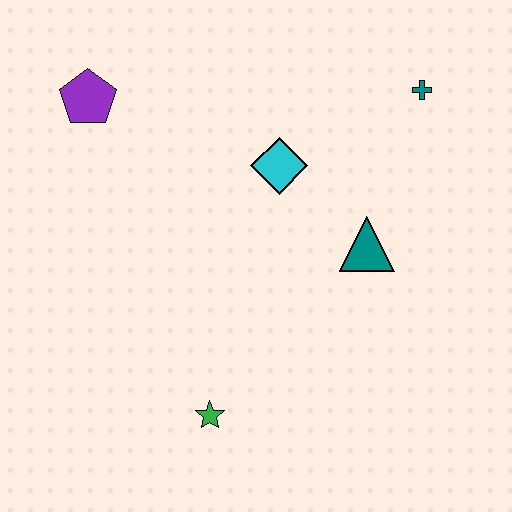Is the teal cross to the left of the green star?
No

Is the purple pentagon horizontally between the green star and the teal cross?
No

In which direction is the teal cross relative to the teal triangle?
The teal cross is above the teal triangle.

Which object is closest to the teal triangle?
The cyan diamond is closest to the teal triangle.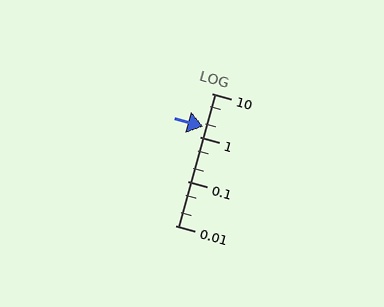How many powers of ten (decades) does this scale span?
The scale spans 3 decades, from 0.01 to 10.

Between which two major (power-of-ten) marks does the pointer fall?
The pointer is between 1 and 10.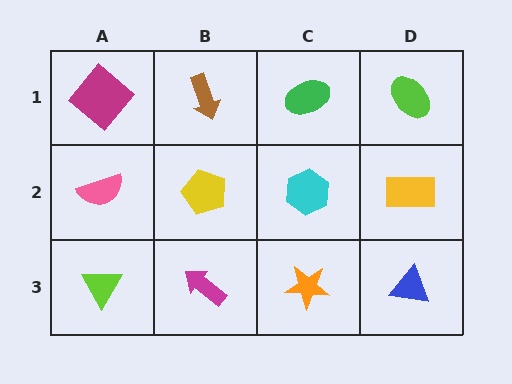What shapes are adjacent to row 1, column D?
A yellow rectangle (row 2, column D), a green ellipse (row 1, column C).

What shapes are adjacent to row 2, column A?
A magenta diamond (row 1, column A), a lime triangle (row 3, column A), a yellow pentagon (row 2, column B).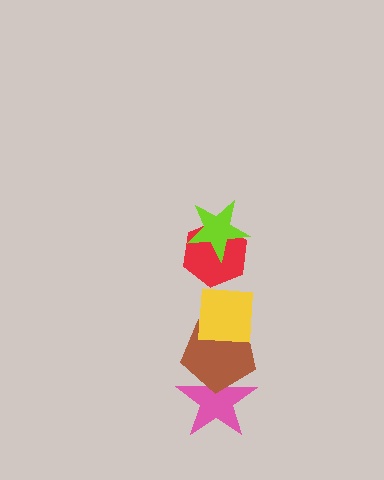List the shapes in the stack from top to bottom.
From top to bottom: the lime star, the red hexagon, the yellow square, the brown pentagon, the pink star.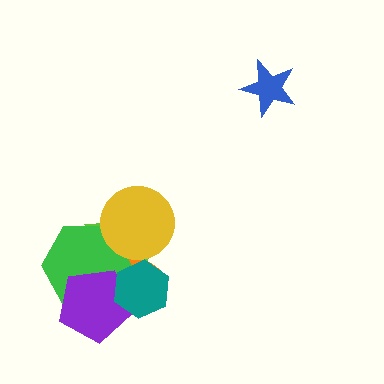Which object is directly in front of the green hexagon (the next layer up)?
The purple pentagon is directly in front of the green hexagon.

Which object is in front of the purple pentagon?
The teal hexagon is in front of the purple pentagon.